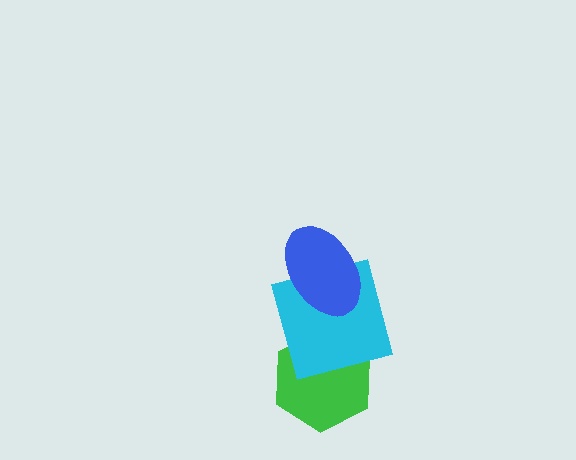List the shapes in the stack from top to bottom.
From top to bottom: the blue ellipse, the cyan square, the green hexagon.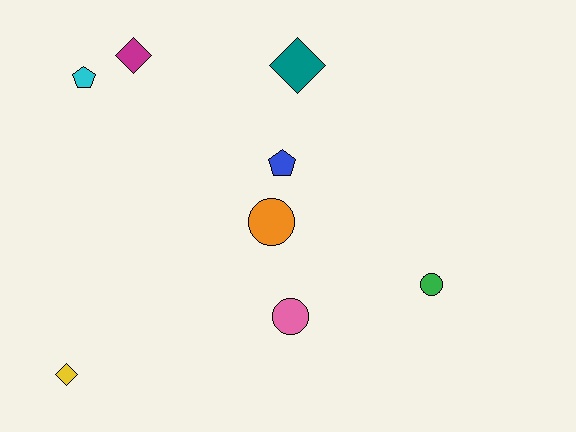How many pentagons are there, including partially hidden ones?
There are 2 pentagons.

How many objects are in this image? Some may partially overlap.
There are 8 objects.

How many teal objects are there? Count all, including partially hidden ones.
There is 1 teal object.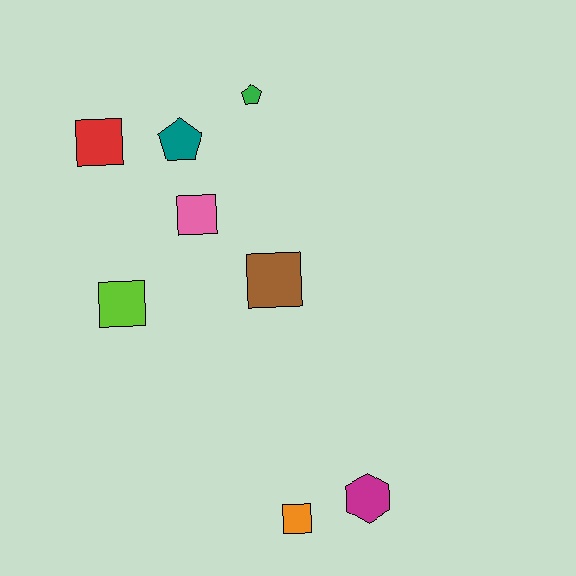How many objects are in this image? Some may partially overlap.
There are 8 objects.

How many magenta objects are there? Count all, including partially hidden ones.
There is 1 magenta object.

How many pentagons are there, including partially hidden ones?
There are 2 pentagons.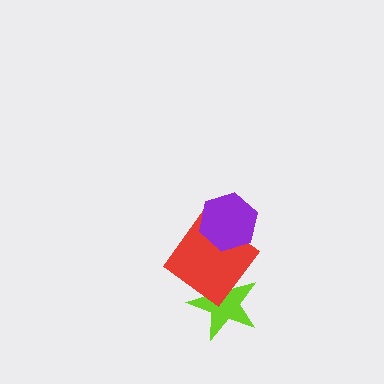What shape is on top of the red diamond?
The purple hexagon is on top of the red diamond.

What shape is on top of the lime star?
The red diamond is on top of the lime star.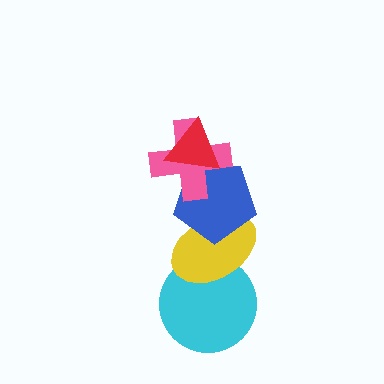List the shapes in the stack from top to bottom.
From top to bottom: the red triangle, the pink cross, the blue pentagon, the yellow ellipse, the cyan circle.